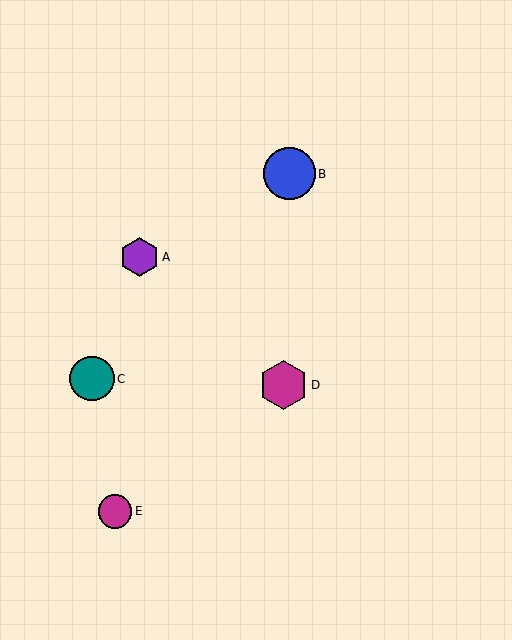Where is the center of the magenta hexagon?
The center of the magenta hexagon is at (284, 385).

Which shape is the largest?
The blue circle (labeled B) is the largest.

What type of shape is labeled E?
Shape E is a magenta circle.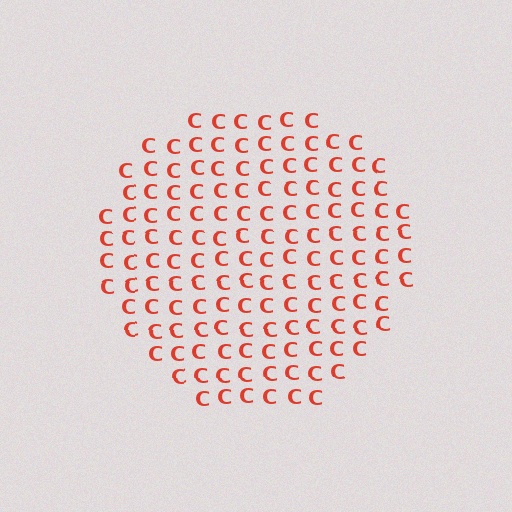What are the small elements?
The small elements are letter C's.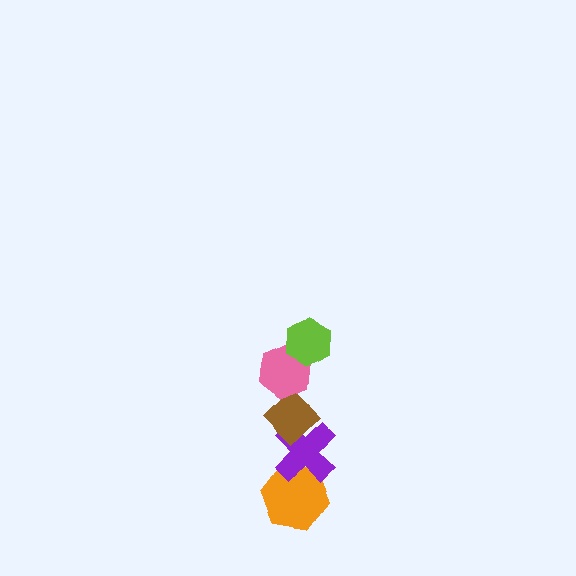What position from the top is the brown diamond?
The brown diamond is 3rd from the top.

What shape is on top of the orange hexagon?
The purple cross is on top of the orange hexagon.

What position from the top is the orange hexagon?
The orange hexagon is 5th from the top.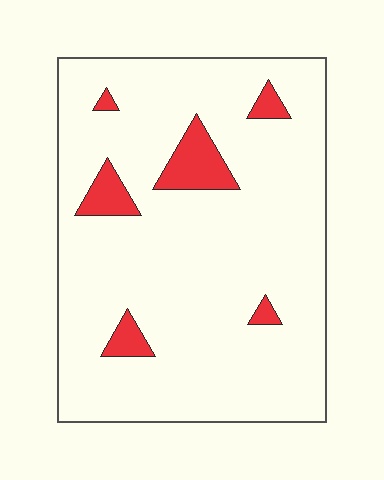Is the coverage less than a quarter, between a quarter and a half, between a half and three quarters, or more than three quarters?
Less than a quarter.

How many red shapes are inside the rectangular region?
6.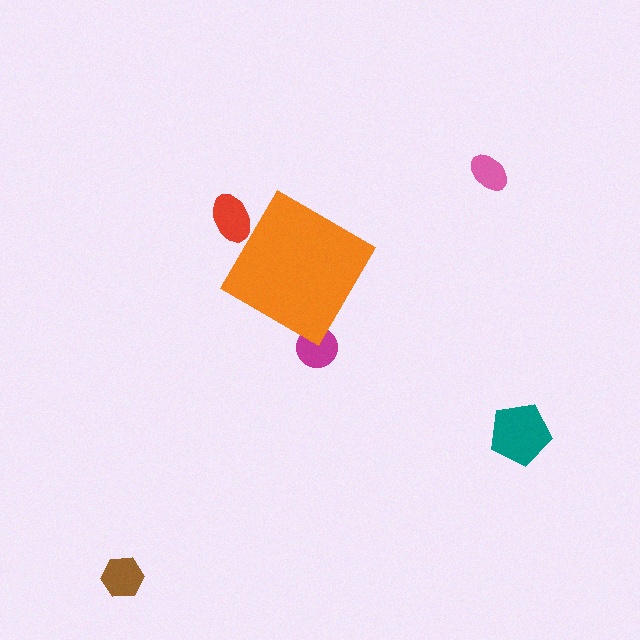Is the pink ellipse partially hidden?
No, the pink ellipse is fully visible.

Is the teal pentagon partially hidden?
No, the teal pentagon is fully visible.